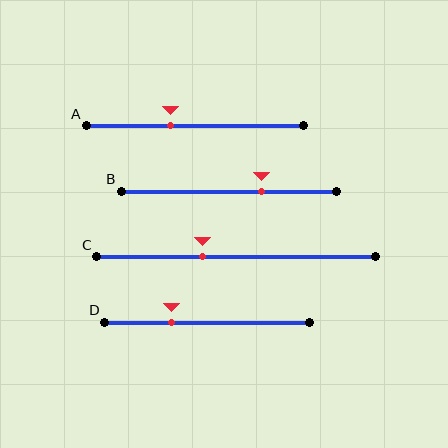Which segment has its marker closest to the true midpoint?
Segment A has its marker closest to the true midpoint.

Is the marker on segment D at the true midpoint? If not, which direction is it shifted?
No, the marker on segment D is shifted to the left by about 17% of the segment length.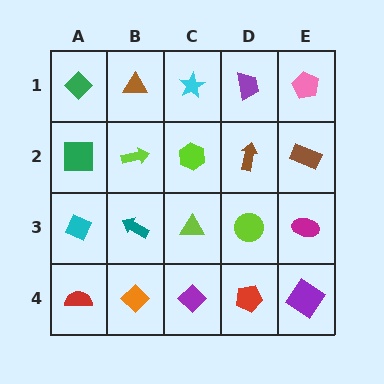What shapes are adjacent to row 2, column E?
A pink pentagon (row 1, column E), a magenta ellipse (row 3, column E), a brown arrow (row 2, column D).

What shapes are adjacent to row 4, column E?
A magenta ellipse (row 3, column E), a red pentagon (row 4, column D).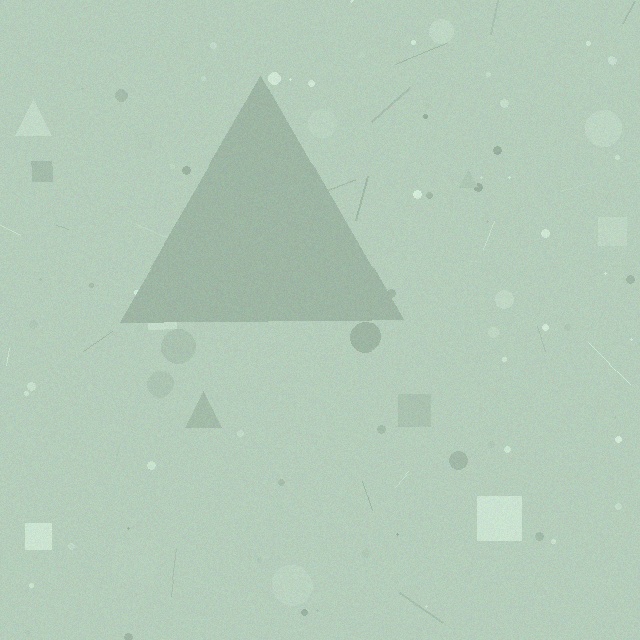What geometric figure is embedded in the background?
A triangle is embedded in the background.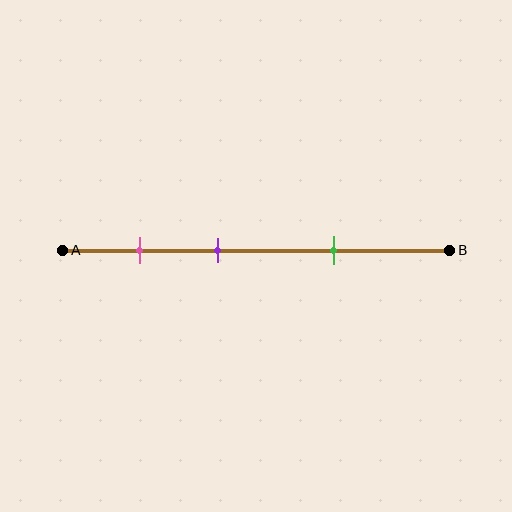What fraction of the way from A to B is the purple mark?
The purple mark is approximately 40% (0.4) of the way from A to B.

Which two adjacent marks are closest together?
The pink and purple marks are the closest adjacent pair.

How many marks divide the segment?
There are 3 marks dividing the segment.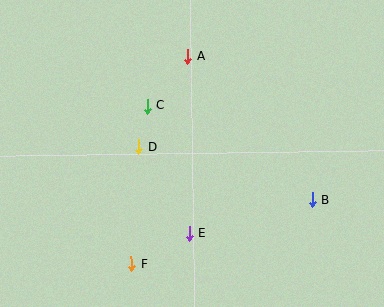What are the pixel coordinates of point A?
Point A is at (188, 57).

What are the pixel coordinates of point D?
Point D is at (139, 146).